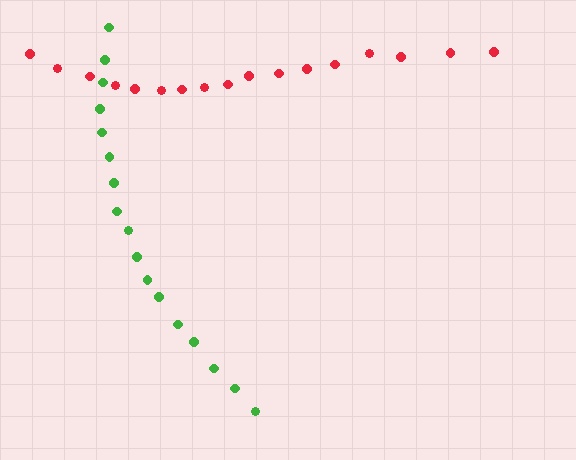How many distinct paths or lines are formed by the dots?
There are 2 distinct paths.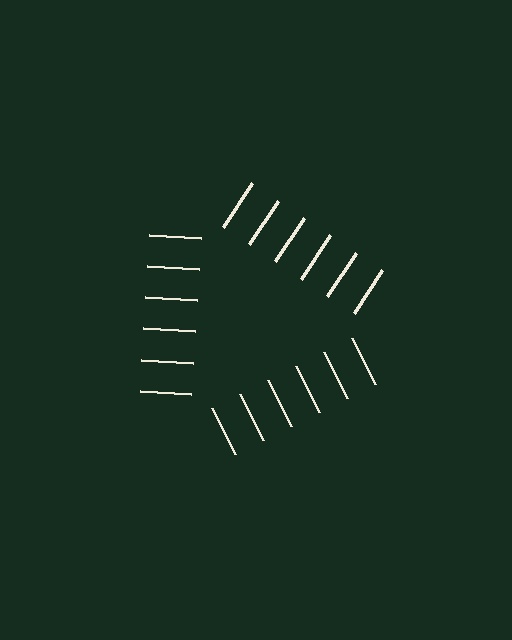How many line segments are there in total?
18 — 6 along each of the 3 edges.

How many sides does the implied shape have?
3 sides — the line-ends trace a triangle.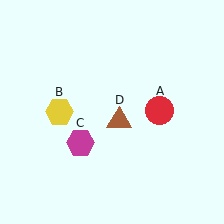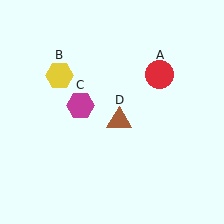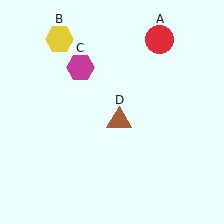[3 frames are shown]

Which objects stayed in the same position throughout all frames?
Brown triangle (object D) remained stationary.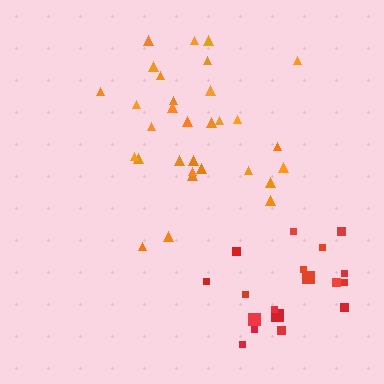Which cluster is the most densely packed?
Orange.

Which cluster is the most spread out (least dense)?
Red.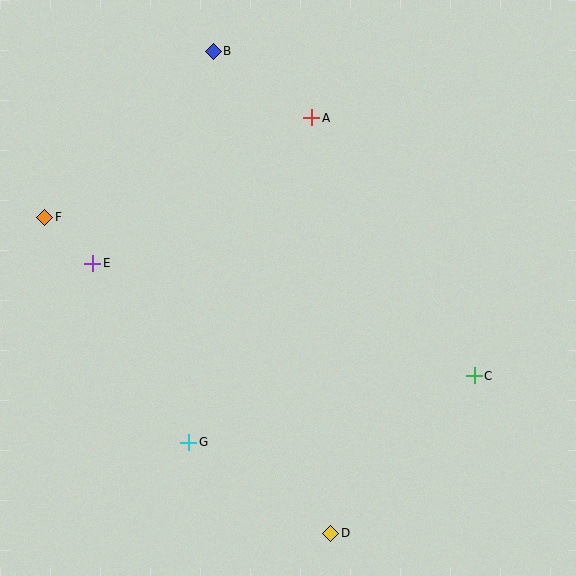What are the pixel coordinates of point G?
Point G is at (189, 442).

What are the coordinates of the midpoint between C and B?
The midpoint between C and B is at (344, 213).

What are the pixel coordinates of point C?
Point C is at (474, 376).